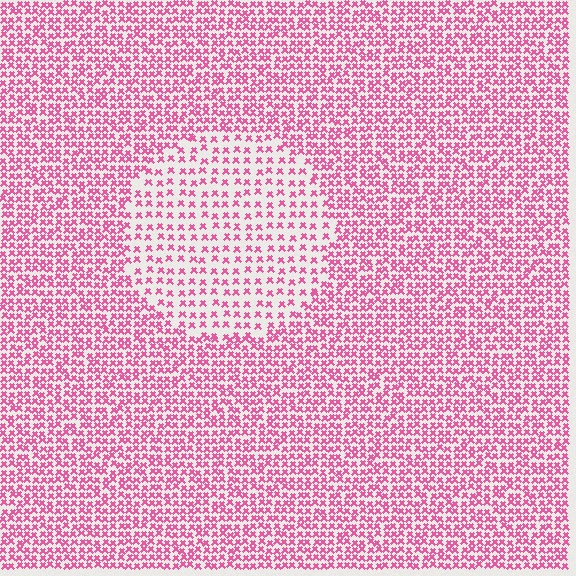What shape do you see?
I see a circle.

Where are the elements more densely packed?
The elements are more densely packed outside the circle boundary.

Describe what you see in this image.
The image contains small pink elements arranged at two different densities. A circle-shaped region is visible where the elements are less densely packed than the surrounding area.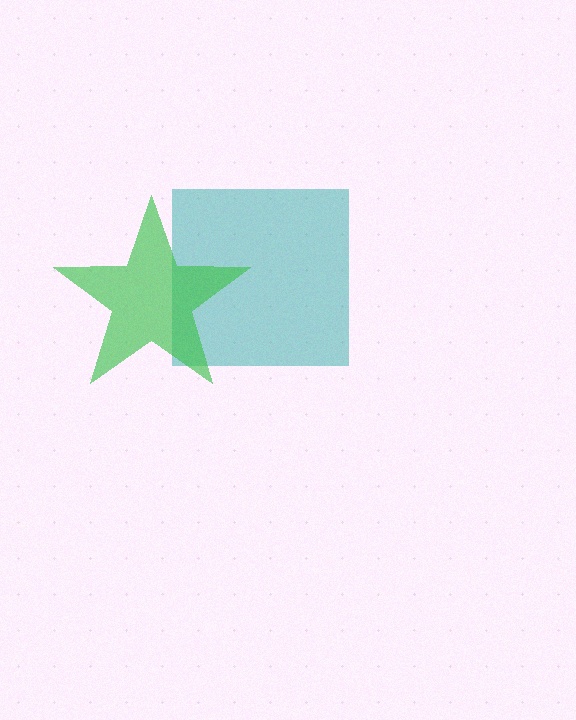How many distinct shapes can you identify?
There are 2 distinct shapes: a teal square, a green star.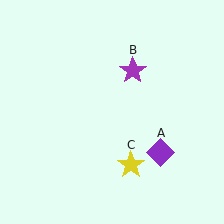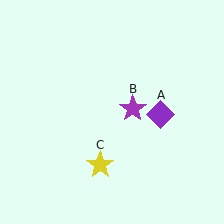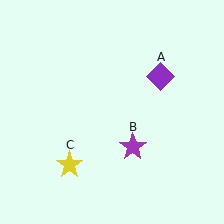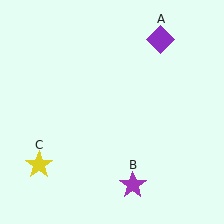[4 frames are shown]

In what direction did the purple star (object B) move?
The purple star (object B) moved down.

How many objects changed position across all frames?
3 objects changed position: purple diamond (object A), purple star (object B), yellow star (object C).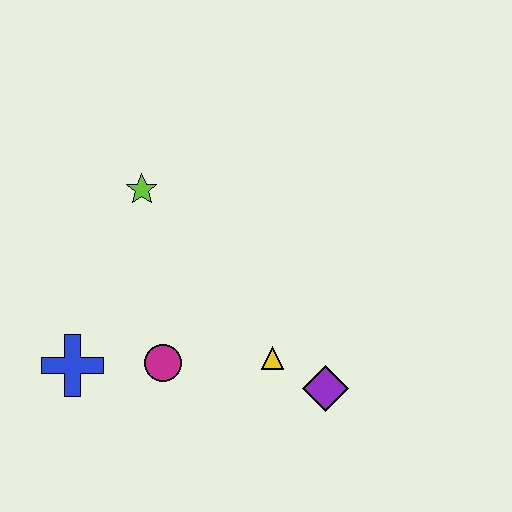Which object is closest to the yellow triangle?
The purple diamond is closest to the yellow triangle.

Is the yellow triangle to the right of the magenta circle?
Yes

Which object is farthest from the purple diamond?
The lime star is farthest from the purple diamond.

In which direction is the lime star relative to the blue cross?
The lime star is above the blue cross.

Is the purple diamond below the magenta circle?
Yes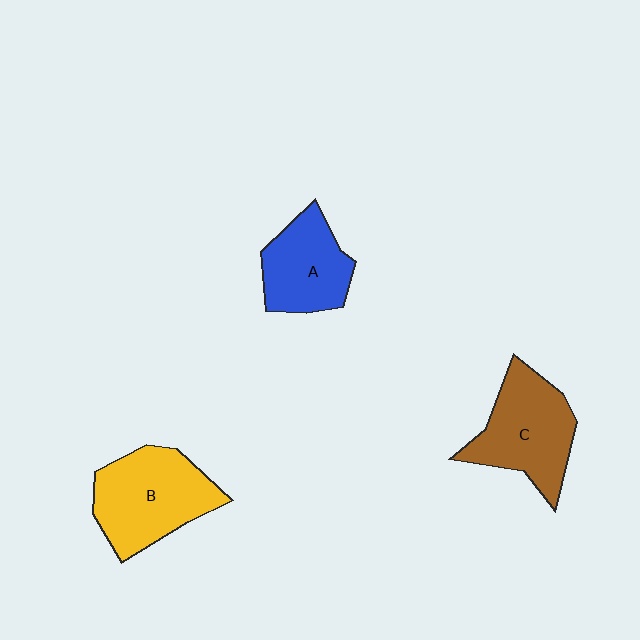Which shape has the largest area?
Shape B (yellow).